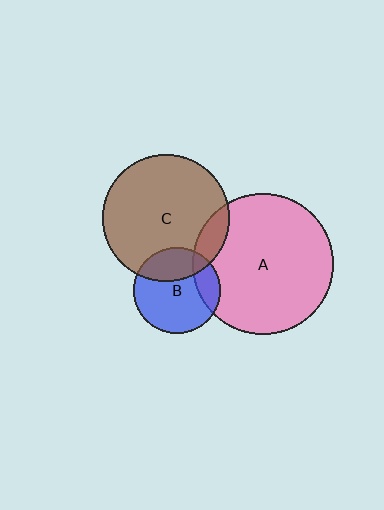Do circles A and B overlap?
Yes.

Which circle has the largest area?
Circle A (pink).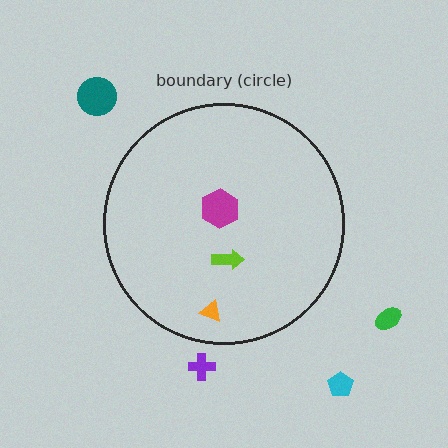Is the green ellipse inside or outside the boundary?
Outside.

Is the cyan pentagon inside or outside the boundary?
Outside.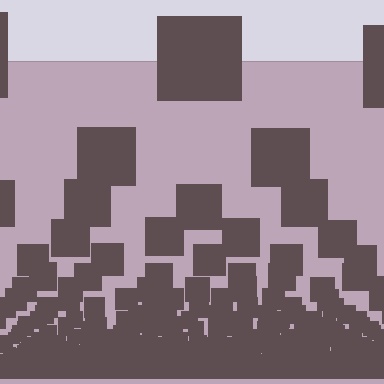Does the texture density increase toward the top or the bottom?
Density increases toward the bottom.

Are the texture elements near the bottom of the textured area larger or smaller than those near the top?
Smaller. The gradient is inverted — elements near the bottom are smaller and denser.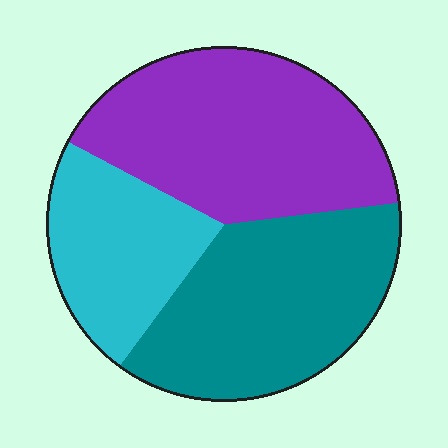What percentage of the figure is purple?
Purple covers about 40% of the figure.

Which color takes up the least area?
Cyan, at roughly 25%.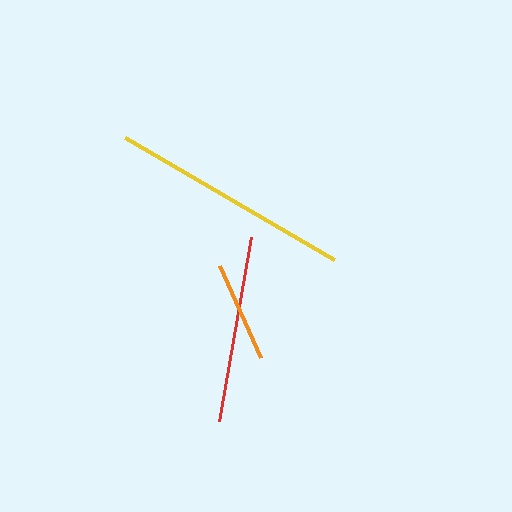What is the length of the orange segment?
The orange segment is approximately 101 pixels long.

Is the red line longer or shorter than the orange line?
The red line is longer than the orange line.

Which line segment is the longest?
The yellow line is the longest at approximately 241 pixels.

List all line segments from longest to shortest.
From longest to shortest: yellow, red, orange.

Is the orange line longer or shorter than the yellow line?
The yellow line is longer than the orange line.